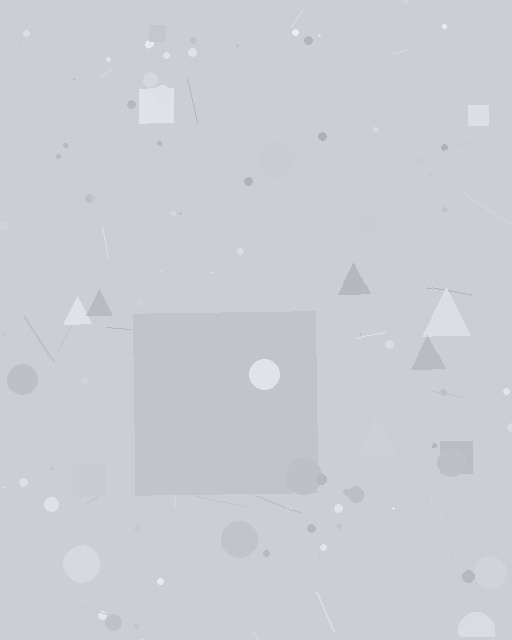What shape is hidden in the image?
A square is hidden in the image.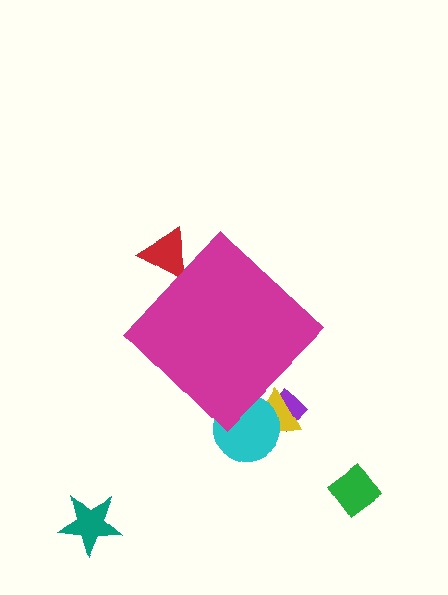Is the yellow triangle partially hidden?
Yes, the yellow triangle is partially hidden behind the magenta diamond.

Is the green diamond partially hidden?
No, the green diamond is fully visible.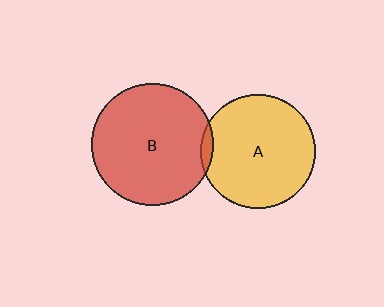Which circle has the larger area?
Circle B (red).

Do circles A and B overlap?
Yes.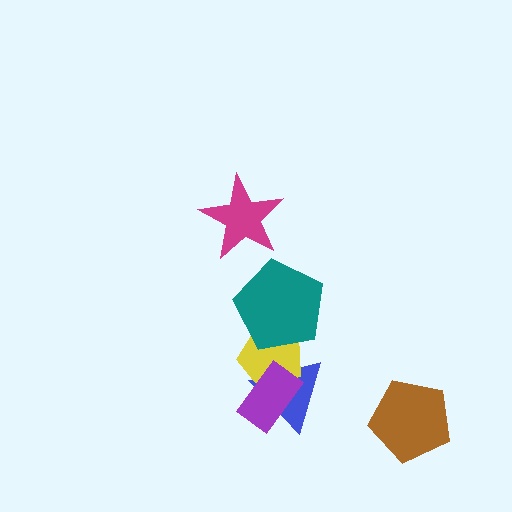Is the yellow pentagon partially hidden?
Yes, it is partially covered by another shape.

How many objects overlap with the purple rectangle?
2 objects overlap with the purple rectangle.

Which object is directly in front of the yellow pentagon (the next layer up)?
The teal pentagon is directly in front of the yellow pentagon.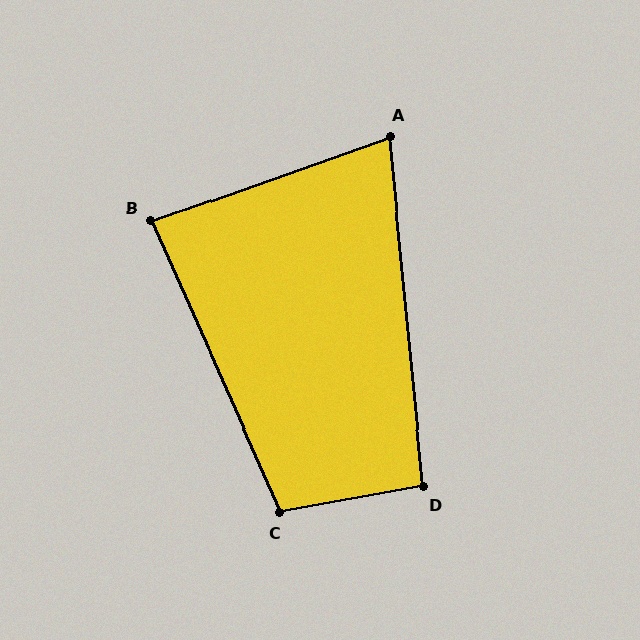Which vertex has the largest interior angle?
C, at approximately 104 degrees.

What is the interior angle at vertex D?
Approximately 95 degrees (approximately right).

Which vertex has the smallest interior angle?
A, at approximately 76 degrees.